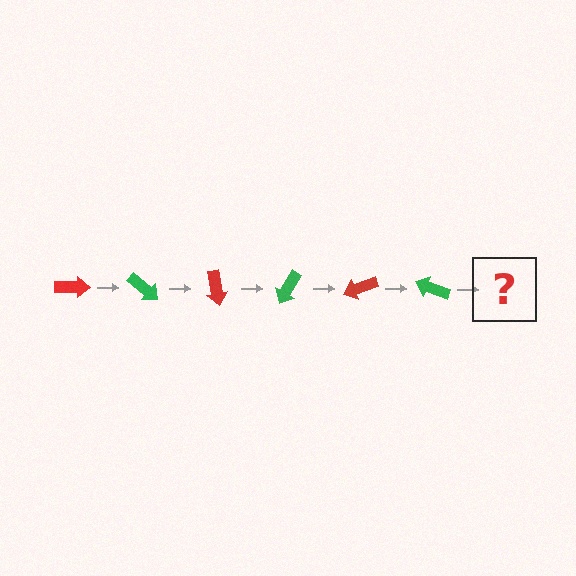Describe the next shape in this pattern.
It should be a red arrow, rotated 240 degrees from the start.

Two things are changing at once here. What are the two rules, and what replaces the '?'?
The two rules are that it rotates 40 degrees each step and the color cycles through red and green. The '?' should be a red arrow, rotated 240 degrees from the start.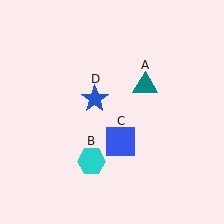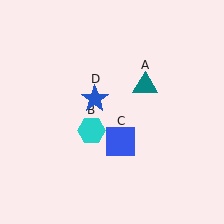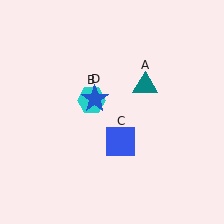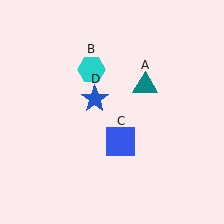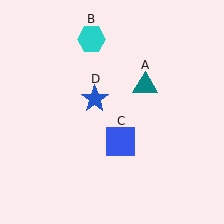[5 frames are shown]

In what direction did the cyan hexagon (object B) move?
The cyan hexagon (object B) moved up.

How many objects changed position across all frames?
1 object changed position: cyan hexagon (object B).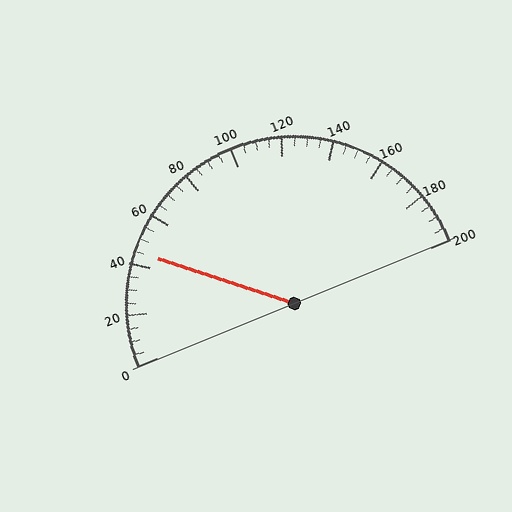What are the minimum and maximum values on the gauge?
The gauge ranges from 0 to 200.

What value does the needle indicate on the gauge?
The needle indicates approximately 45.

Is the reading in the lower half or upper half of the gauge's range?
The reading is in the lower half of the range (0 to 200).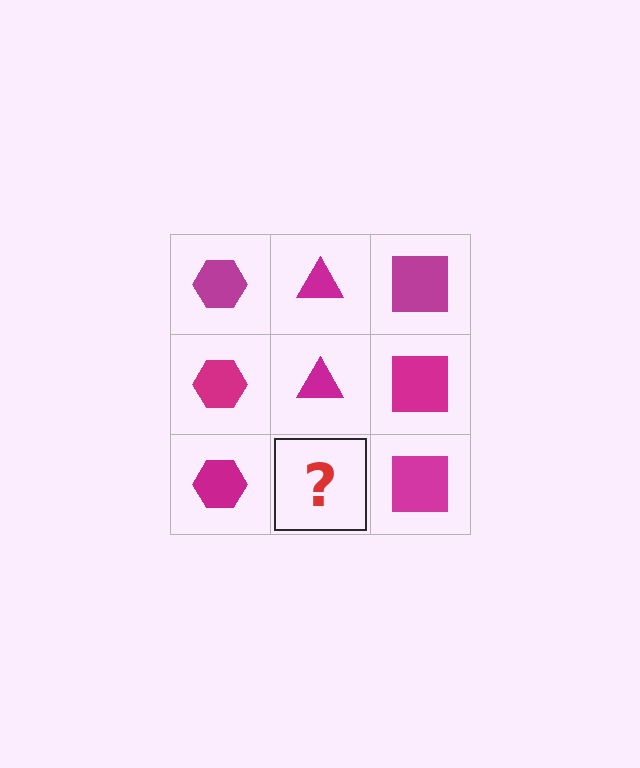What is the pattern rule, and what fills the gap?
The rule is that each column has a consistent shape. The gap should be filled with a magenta triangle.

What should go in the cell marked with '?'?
The missing cell should contain a magenta triangle.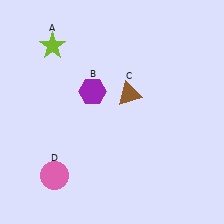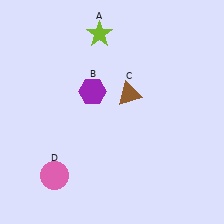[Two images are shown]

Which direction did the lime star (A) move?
The lime star (A) moved right.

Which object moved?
The lime star (A) moved right.